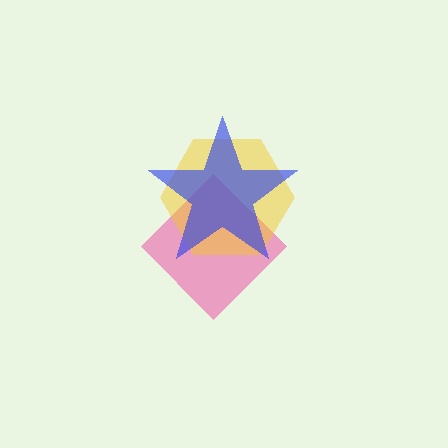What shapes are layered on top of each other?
The layered shapes are: a pink diamond, a yellow hexagon, a blue star.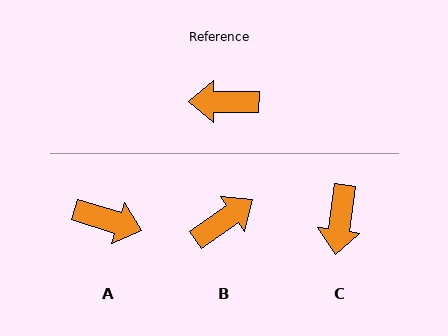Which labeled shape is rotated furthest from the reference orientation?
A, about 163 degrees away.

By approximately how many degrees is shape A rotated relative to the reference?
Approximately 163 degrees counter-clockwise.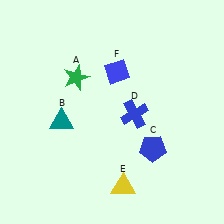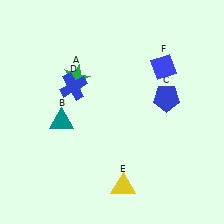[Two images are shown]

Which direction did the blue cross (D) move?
The blue cross (D) moved left.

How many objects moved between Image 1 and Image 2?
3 objects moved between the two images.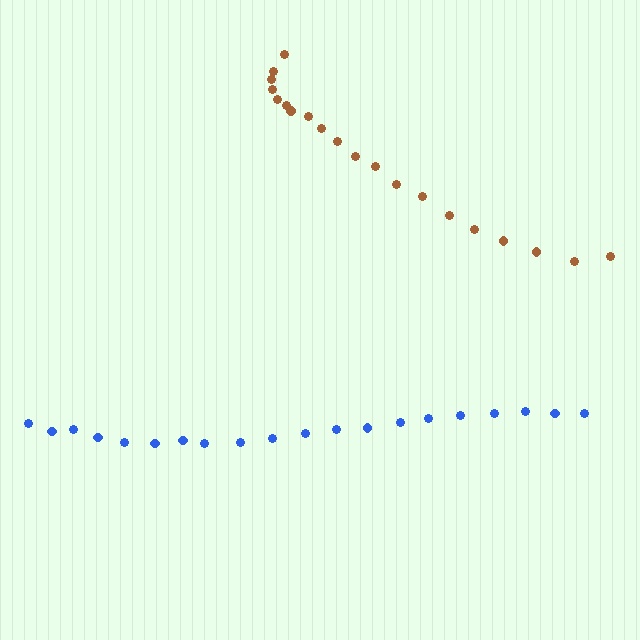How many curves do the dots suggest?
There are 2 distinct paths.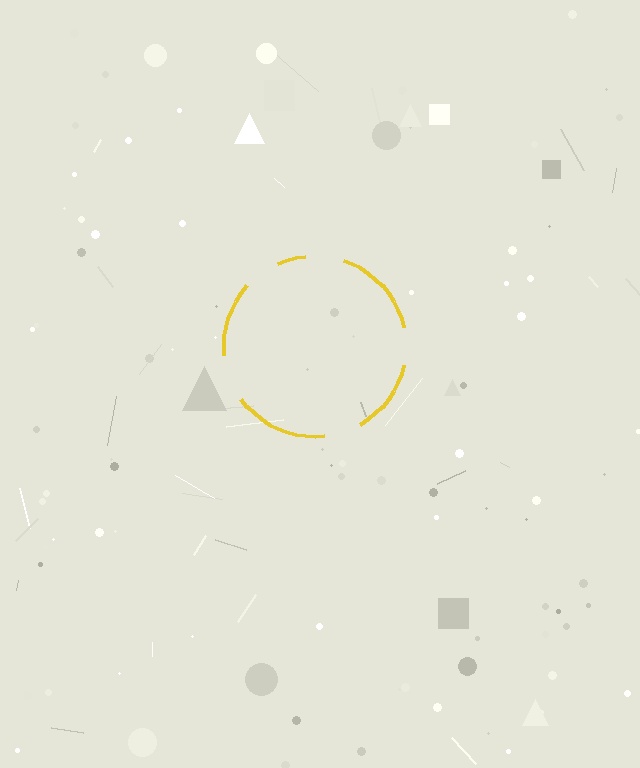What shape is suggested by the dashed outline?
The dashed outline suggests a circle.